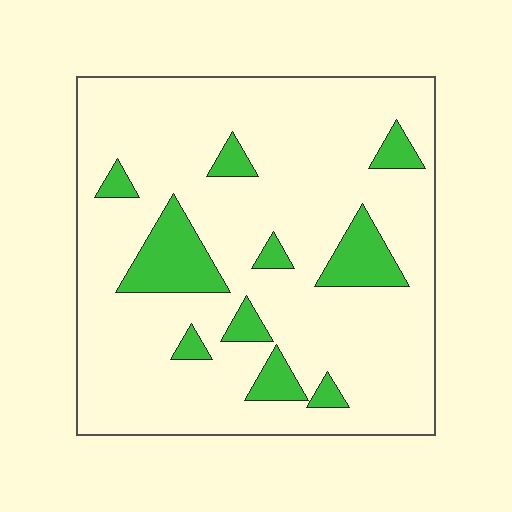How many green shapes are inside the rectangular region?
10.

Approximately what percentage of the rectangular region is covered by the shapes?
Approximately 15%.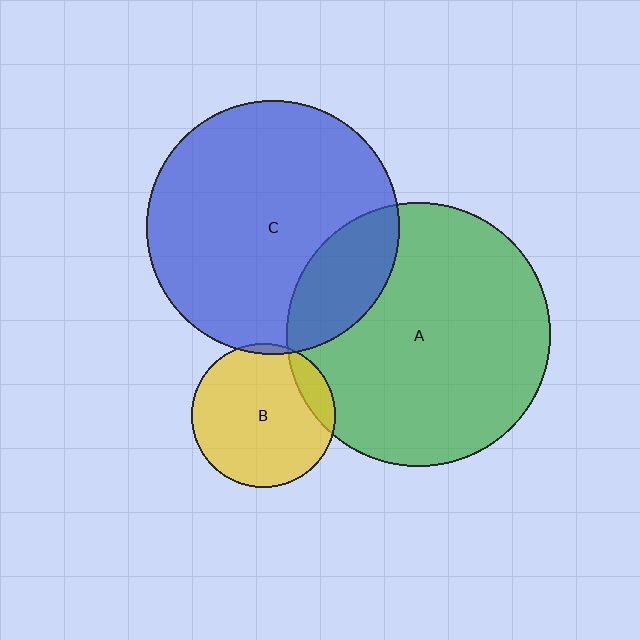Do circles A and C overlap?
Yes.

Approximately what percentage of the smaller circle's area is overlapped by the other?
Approximately 20%.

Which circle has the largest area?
Circle A (green).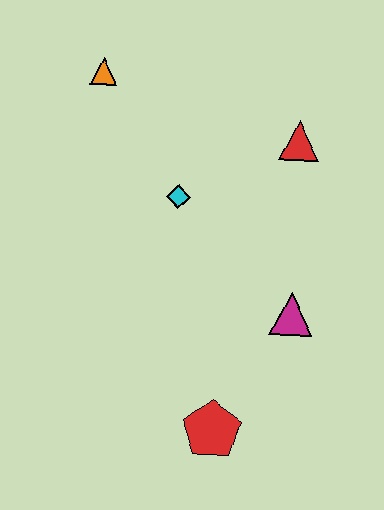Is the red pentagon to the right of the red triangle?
No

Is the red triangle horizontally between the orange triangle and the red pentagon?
No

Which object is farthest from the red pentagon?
The orange triangle is farthest from the red pentagon.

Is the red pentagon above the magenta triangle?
No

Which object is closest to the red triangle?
The cyan diamond is closest to the red triangle.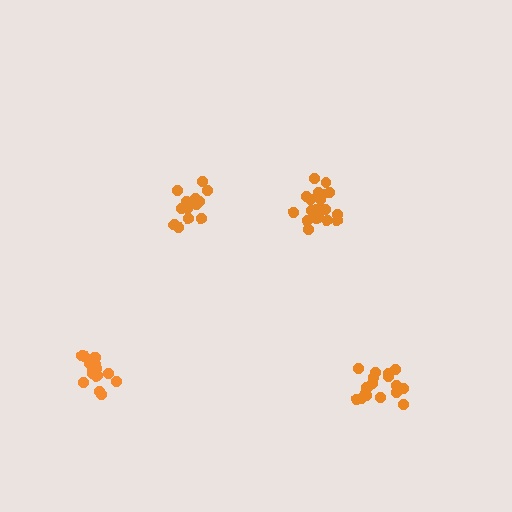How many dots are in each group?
Group 1: 14 dots, Group 2: 20 dots, Group 3: 17 dots, Group 4: 18 dots (69 total).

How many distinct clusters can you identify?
There are 4 distinct clusters.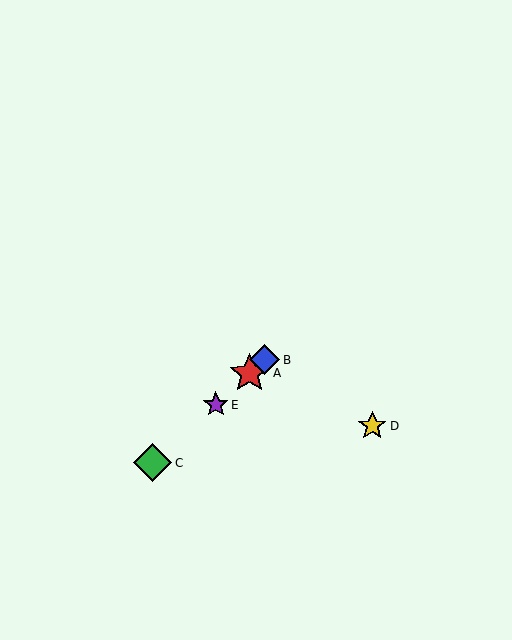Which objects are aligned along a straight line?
Objects A, B, C, E are aligned along a straight line.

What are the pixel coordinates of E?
Object E is at (216, 405).